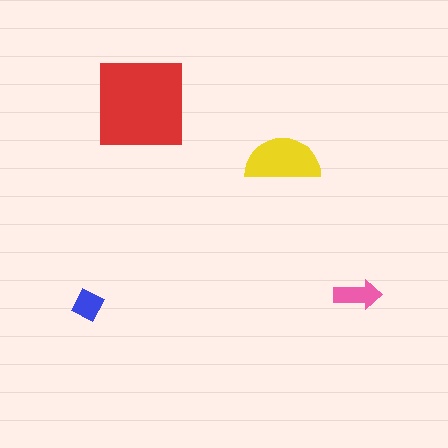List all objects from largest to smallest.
The red square, the yellow semicircle, the pink arrow, the blue diamond.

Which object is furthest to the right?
The pink arrow is rightmost.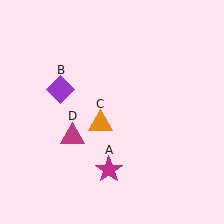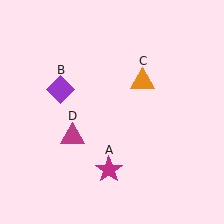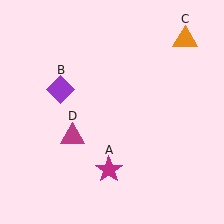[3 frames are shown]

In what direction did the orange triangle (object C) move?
The orange triangle (object C) moved up and to the right.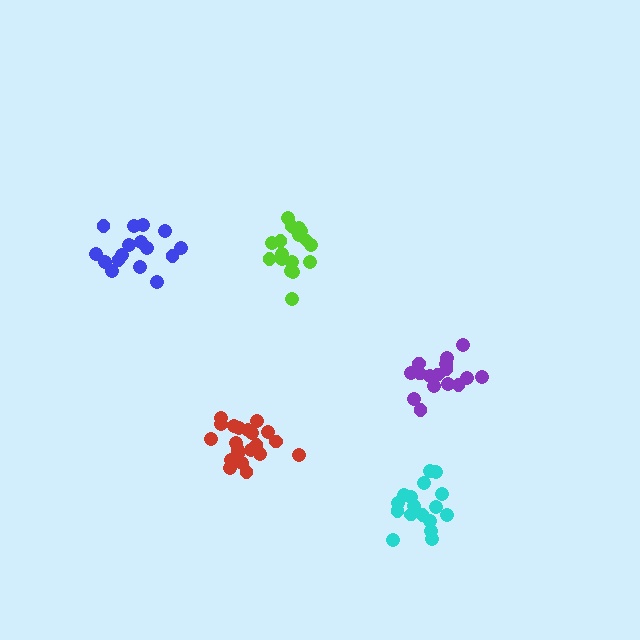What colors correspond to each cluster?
The clusters are colored: blue, purple, lime, red, cyan.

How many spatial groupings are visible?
There are 5 spatial groupings.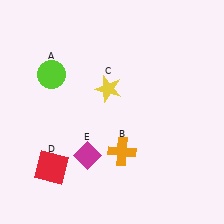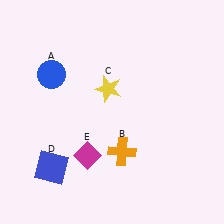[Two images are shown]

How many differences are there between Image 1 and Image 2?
There are 2 differences between the two images.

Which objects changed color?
A changed from lime to blue. D changed from red to blue.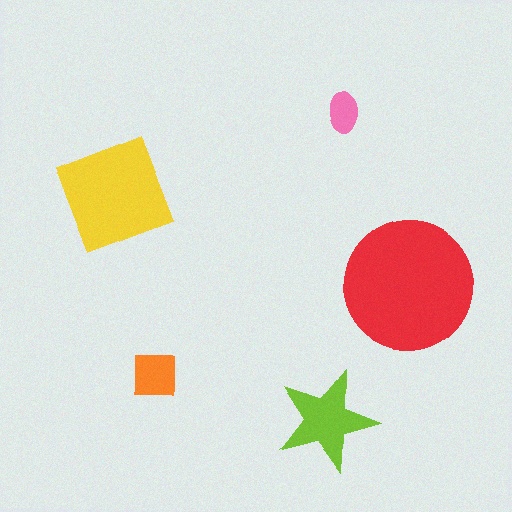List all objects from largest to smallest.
The red circle, the yellow diamond, the lime star, the orange square, the pink ellipse.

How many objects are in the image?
There are 5 objects in the image.